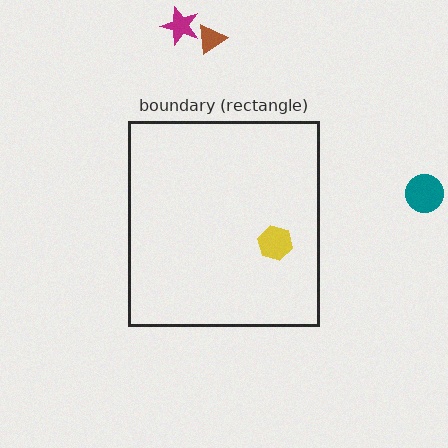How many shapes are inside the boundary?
1 inside, 3 outside.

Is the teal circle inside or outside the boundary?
Outside.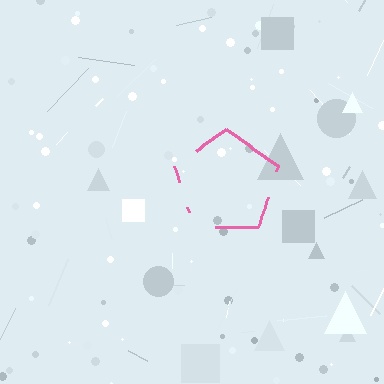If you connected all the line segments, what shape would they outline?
They would outline a pentagon.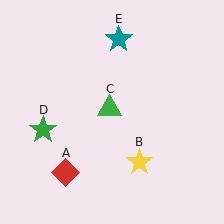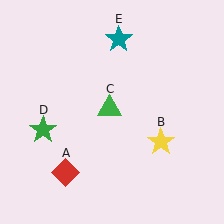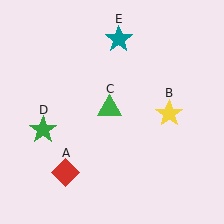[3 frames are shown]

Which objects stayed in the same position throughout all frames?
Red diamond (object A) and green triangle (object C) and green star (object D) and teal star (object E) remained stationary.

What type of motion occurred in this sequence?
The yellow star (object B) rotated counterclockwise around the center of the scene.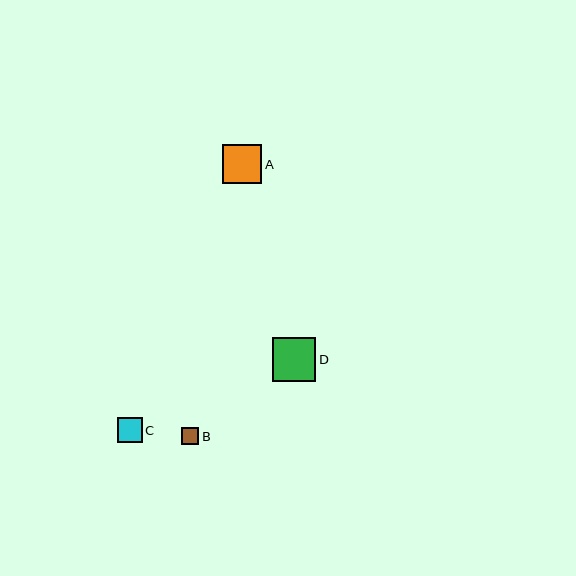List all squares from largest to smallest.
From largest to smallest: D, A, C, B.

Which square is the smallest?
Square B is the smallest with a size of approximately 17 pixels.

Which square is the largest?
Square D is the largest with a size of approximately 43 pixels.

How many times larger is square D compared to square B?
Square D is approximately 2.5 times the size of square B.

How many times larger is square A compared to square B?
Square A is approximately 2.3 times the size of square B.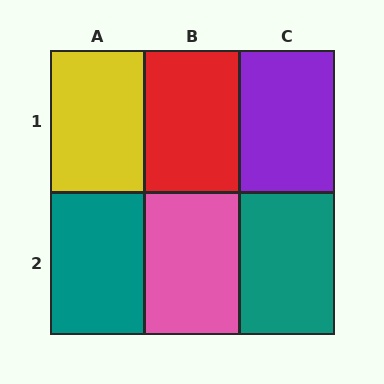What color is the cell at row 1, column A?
Yellow.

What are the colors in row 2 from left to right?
Teal, pink, teal.